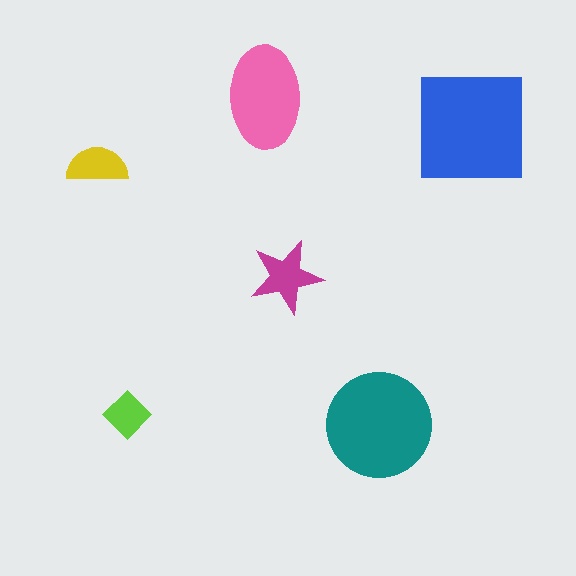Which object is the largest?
The blue square.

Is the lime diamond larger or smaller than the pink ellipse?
Smaller.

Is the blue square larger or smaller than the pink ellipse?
Larger.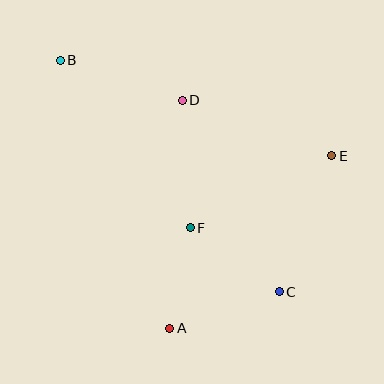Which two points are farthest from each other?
Points B and C are farthest from each other.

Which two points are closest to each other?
Points A and F are closest to each other.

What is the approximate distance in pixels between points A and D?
The distance between A and D is approximately 228 pixels.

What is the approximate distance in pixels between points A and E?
The distance between A and E is approximately 237 pixels.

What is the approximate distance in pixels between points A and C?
The distance between A and C is approximately 115 pixels.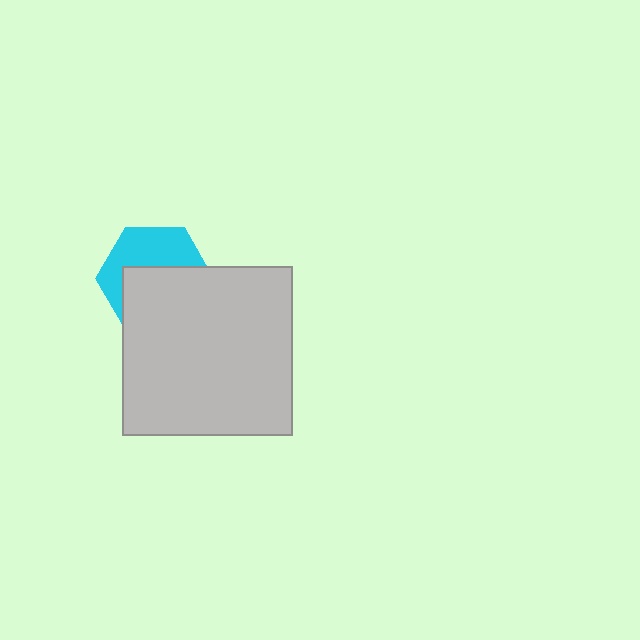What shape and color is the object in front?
The object in front is a light gray square.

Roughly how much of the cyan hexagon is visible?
A small part of it is visible (roughly 44%).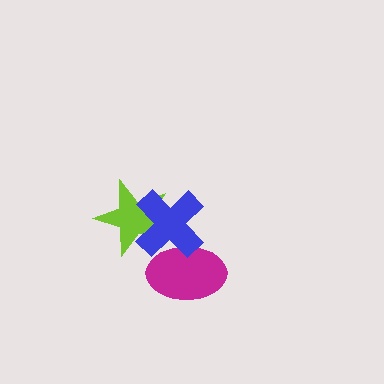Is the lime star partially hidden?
Yes, it is partially covered by another shape.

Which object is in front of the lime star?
The blue cross is in front of the lime star.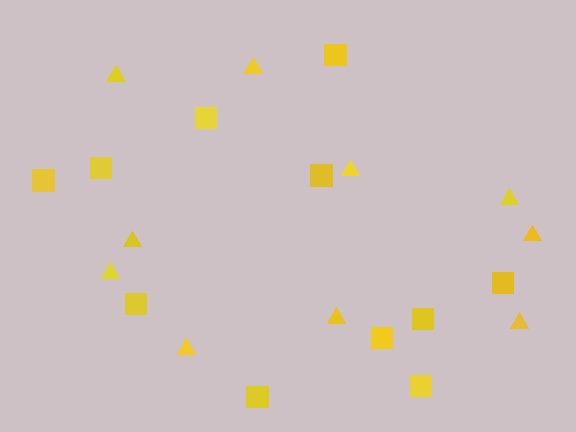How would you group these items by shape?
There are 2 groups: one group of triangles (10) and one group of squares (11).